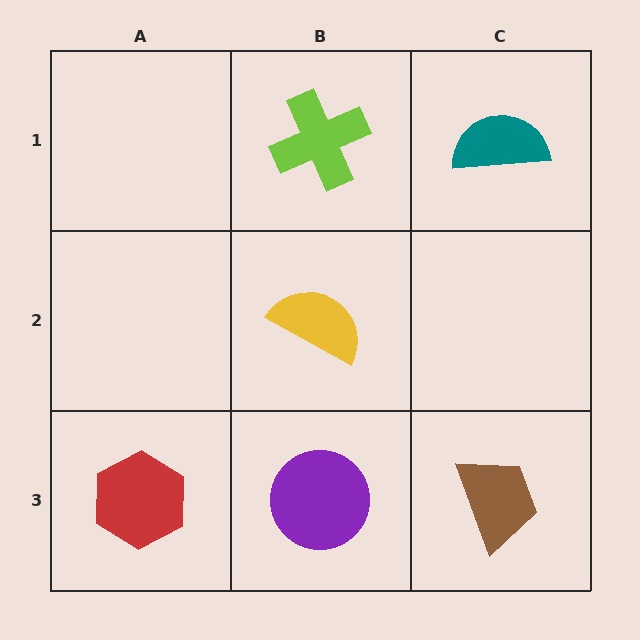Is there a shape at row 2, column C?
No, that cell is empty.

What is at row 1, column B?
A lime cross.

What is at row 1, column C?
A teal semicircle.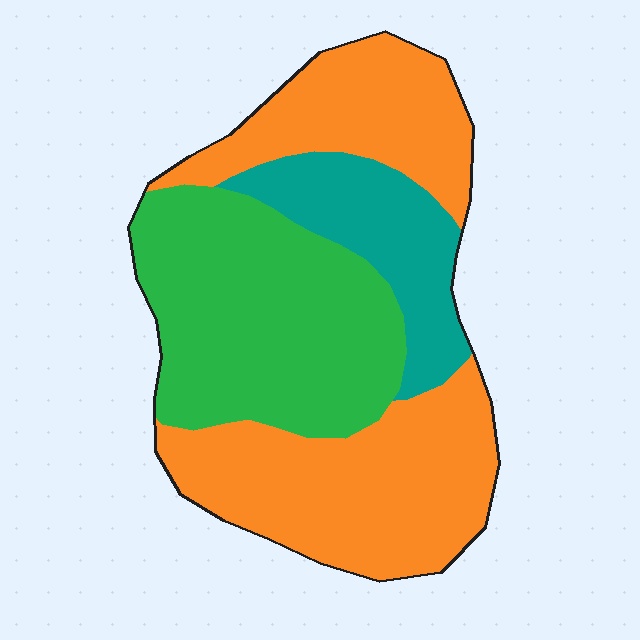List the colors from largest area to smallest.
From largest to smallest: orange, green, teal.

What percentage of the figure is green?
Green takes up about three eighths (3/8) of the figure.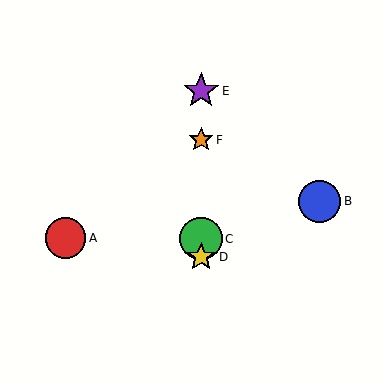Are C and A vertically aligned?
No, C is at x≈201 and A is at x≈65.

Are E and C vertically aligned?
Yes, both are at x≈201.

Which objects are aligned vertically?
Objects C, D, E, F are aligned vertically.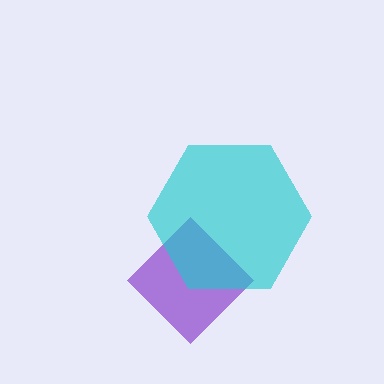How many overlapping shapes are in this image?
There are 2 overlapping shapes in the image.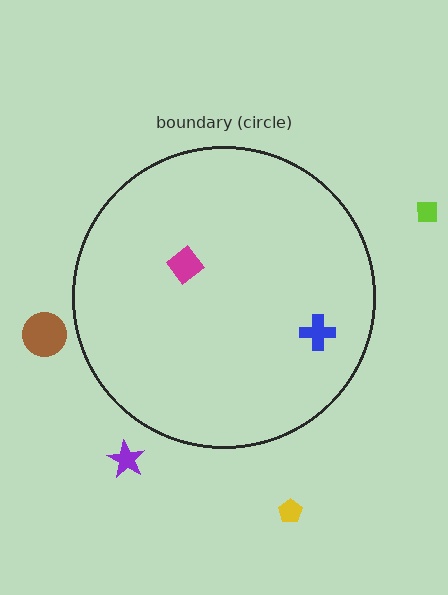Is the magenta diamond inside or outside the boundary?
Inside.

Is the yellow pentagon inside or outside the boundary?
Outside.